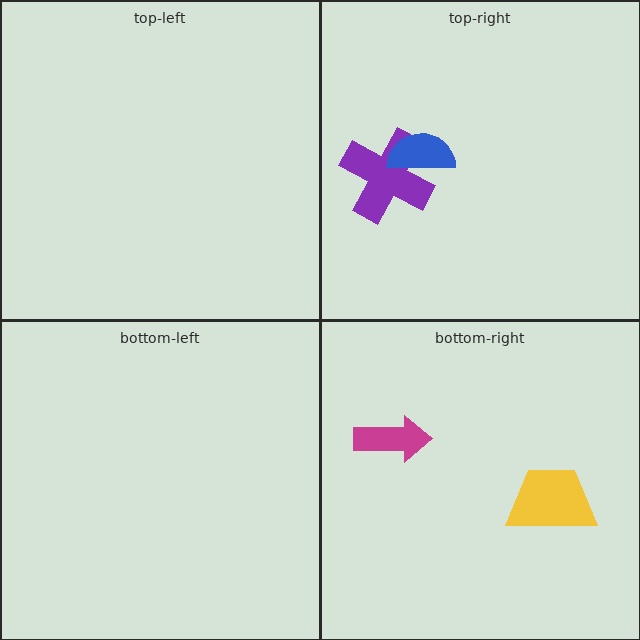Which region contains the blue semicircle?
The top-right region.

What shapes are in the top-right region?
The purple cross, the blue semicircle.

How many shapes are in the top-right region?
2.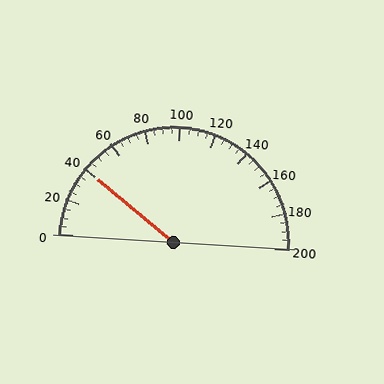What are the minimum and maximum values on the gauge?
The gauge ranges from 0 to 200.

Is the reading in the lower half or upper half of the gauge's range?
The reading is in the lower half of the range (0 to 200).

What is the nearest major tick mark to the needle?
The nearest major tick mark is 40.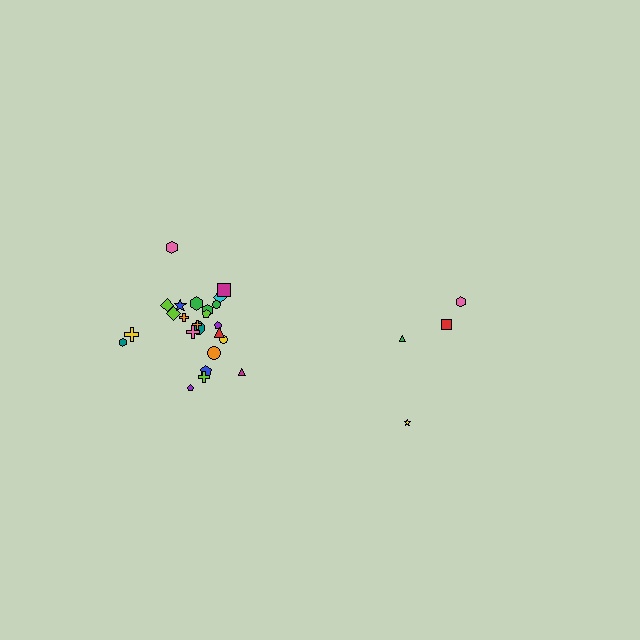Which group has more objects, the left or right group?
The left group.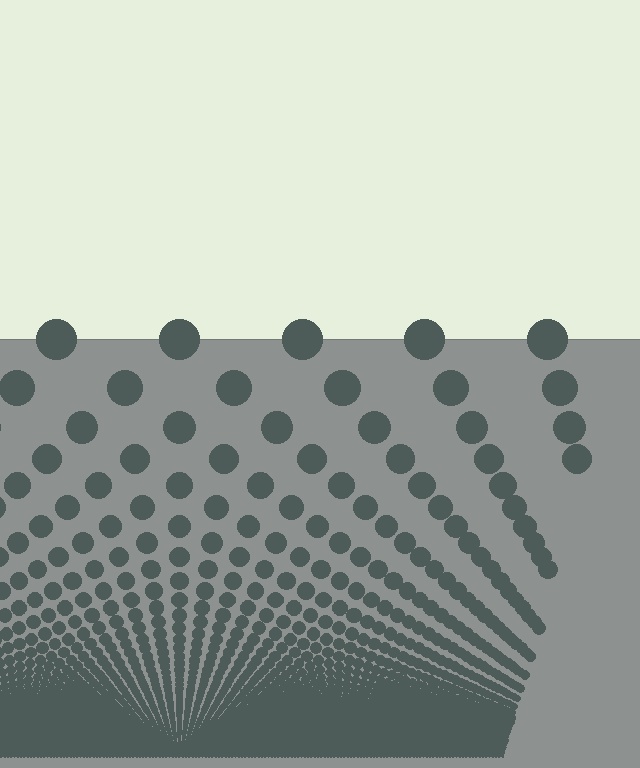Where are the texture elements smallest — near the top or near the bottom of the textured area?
Near the bottom.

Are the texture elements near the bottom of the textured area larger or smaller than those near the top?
Smaller. The gradient is inverted — elements near the bottom are smaller and denser.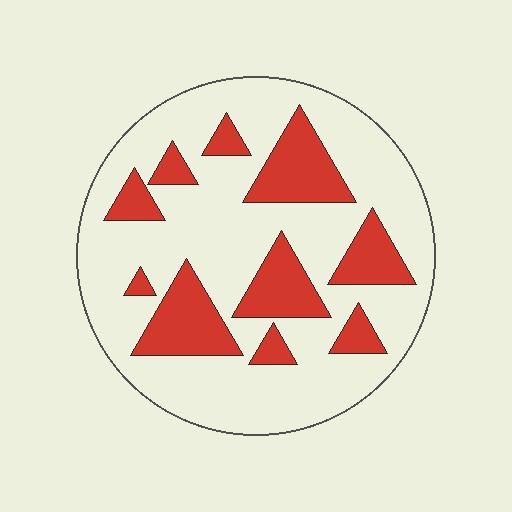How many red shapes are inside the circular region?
10.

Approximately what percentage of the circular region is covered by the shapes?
Approximately 25%.